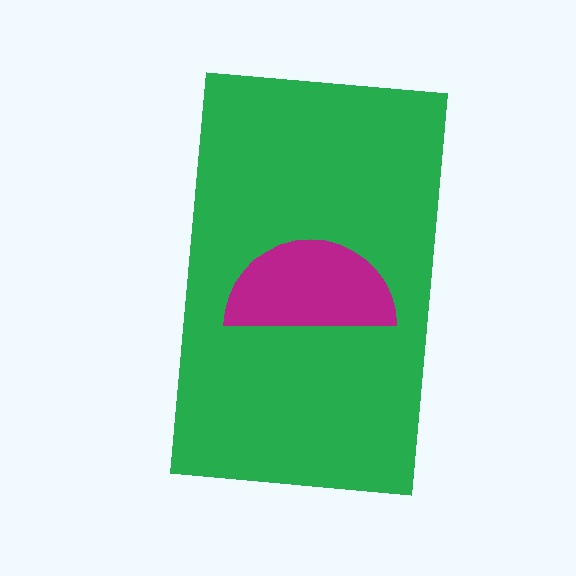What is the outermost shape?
The green rectangle.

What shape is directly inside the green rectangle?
The magenta semicircle.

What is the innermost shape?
The magenta semicircle.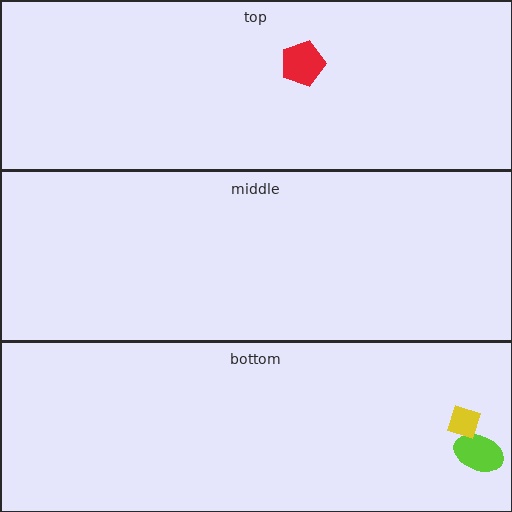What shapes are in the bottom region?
The lime ellipse, the yellow diamond.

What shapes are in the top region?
The red pentagon.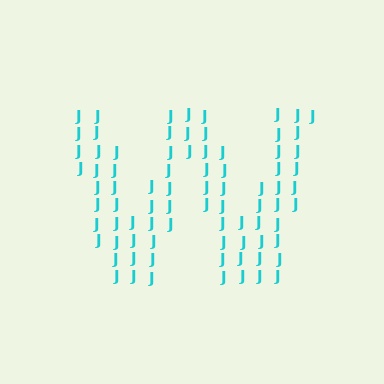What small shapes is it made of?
It is made of small letter J's.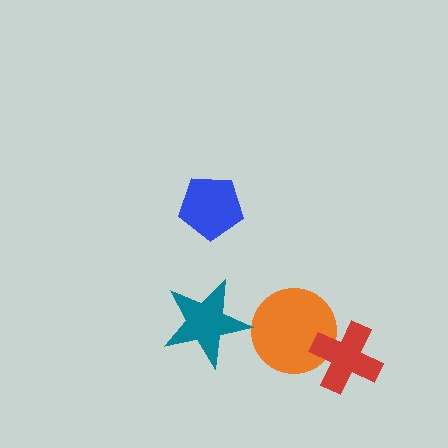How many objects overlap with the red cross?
1 object overlaps with the red cross.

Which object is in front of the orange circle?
The red cross is in front of the orange circle.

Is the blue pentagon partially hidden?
No, no other shape covers it.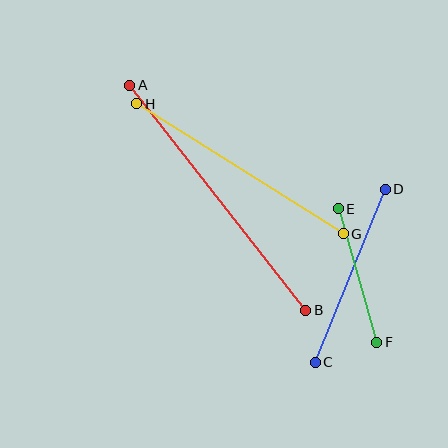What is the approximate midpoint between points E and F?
The midpoint is at approximately (357, 276) pixels.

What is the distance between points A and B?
The distance is approximately 286 pixels.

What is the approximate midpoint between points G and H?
The midpoint is at approximately (240, 169) pixels.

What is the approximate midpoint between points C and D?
The midpoint is at approximately (350, 276) pixels.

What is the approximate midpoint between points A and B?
The midpoint is at approximately (218, 198) pixels.